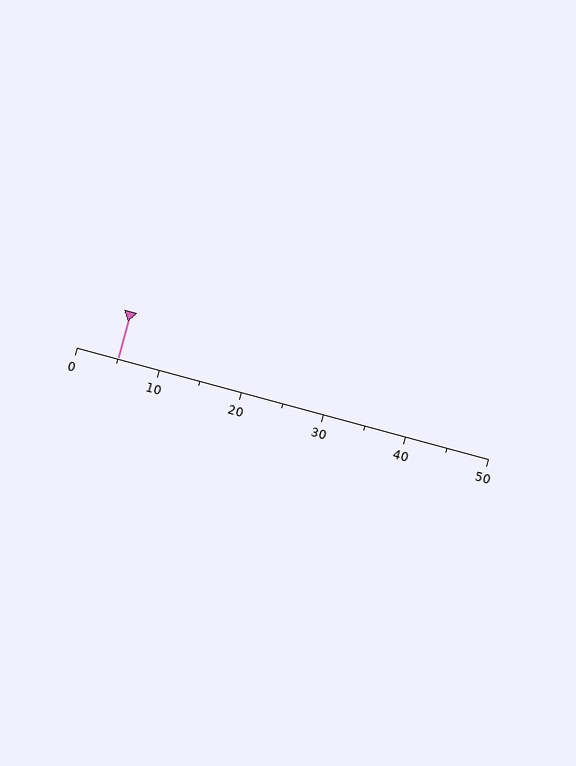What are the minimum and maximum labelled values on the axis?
The axis runs from 0 to 50.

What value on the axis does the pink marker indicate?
The marker indicates approximately 5.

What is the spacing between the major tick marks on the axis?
The major ticks are spaced 10 apart.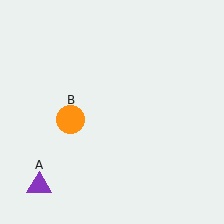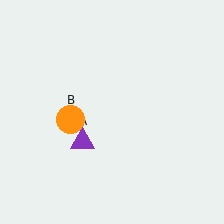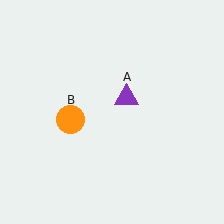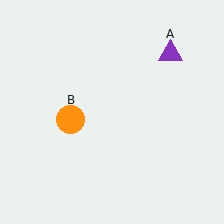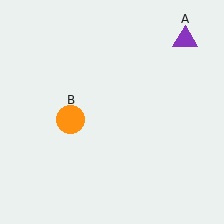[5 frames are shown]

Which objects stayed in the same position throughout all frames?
Orange circle (object B) remained stationary.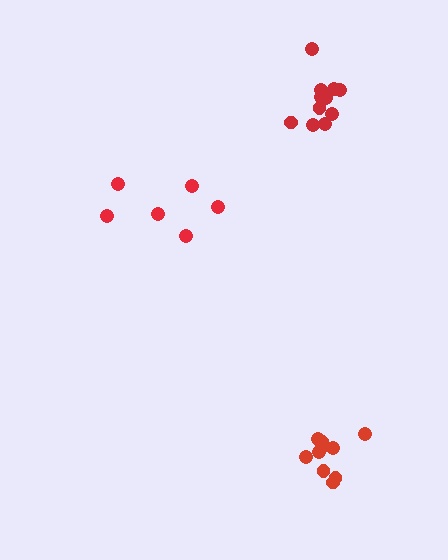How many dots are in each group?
Group 1: 6 dots, Group 2: 11 dots, Group 3: 11 dots (28 total).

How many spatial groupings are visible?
There are 3 spatial groupings.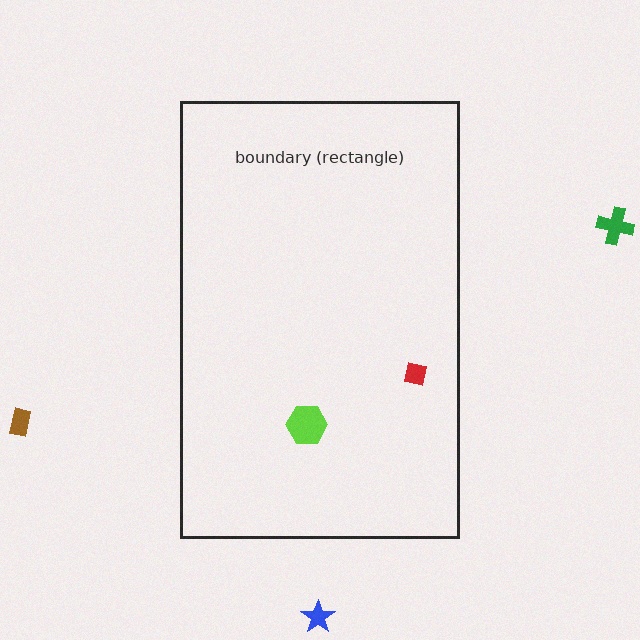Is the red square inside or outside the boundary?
Inside.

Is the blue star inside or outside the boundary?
Outside.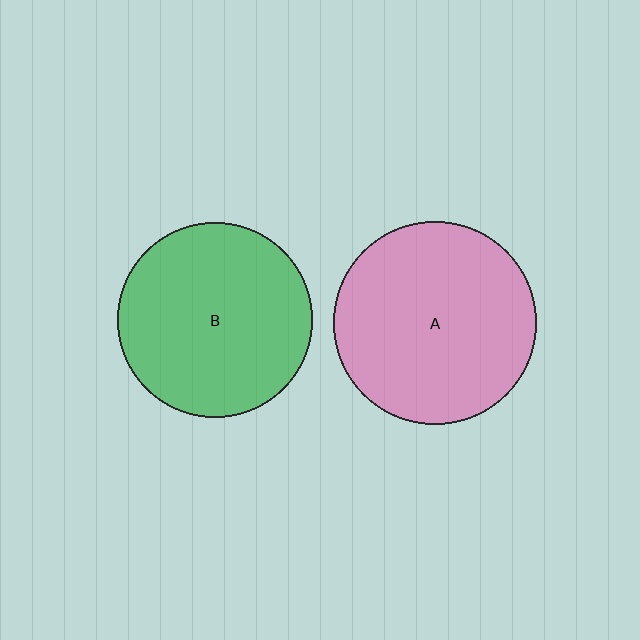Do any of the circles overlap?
No, none of the circles overlap.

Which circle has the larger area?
Circle A (pink).